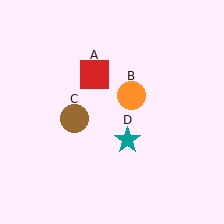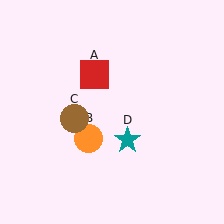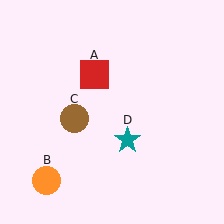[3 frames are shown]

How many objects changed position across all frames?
1 object changed position: orange circle (object B).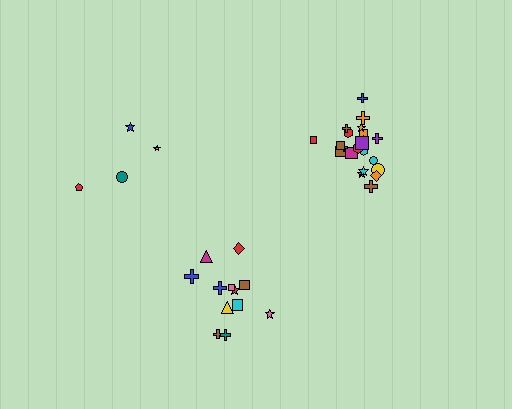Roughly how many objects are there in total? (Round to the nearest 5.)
Roughly 40 objects in total.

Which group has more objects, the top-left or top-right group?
The top-right group.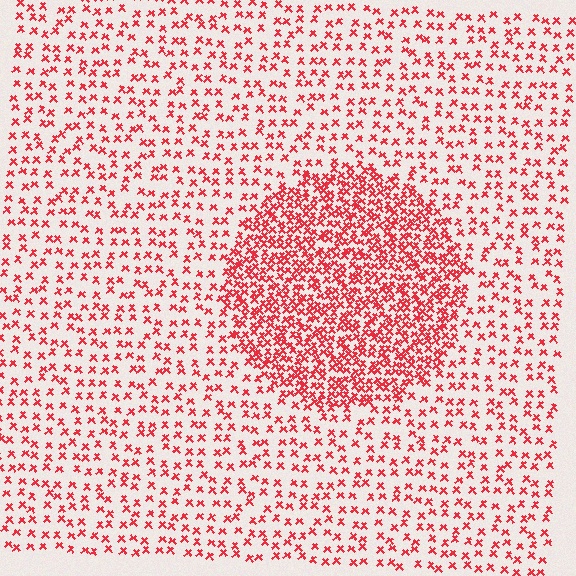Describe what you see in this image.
The image contains small red elements arranged at two different densities. A circle-shaped region is visible where the elements are more densely packed than the surrounding area.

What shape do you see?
I see a circle.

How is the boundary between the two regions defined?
The boundary is defined by a change in element density (approximately 2.5x ratio). All elements are the same color, size, and shape.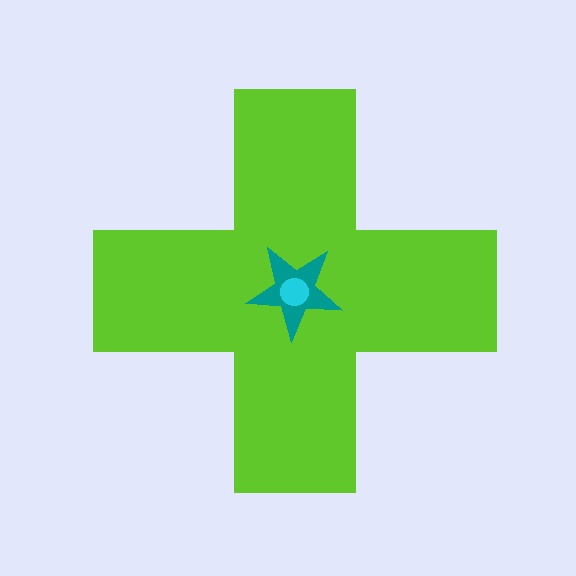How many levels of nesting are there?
3.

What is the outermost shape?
The lime cross.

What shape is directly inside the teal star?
The cyan circle.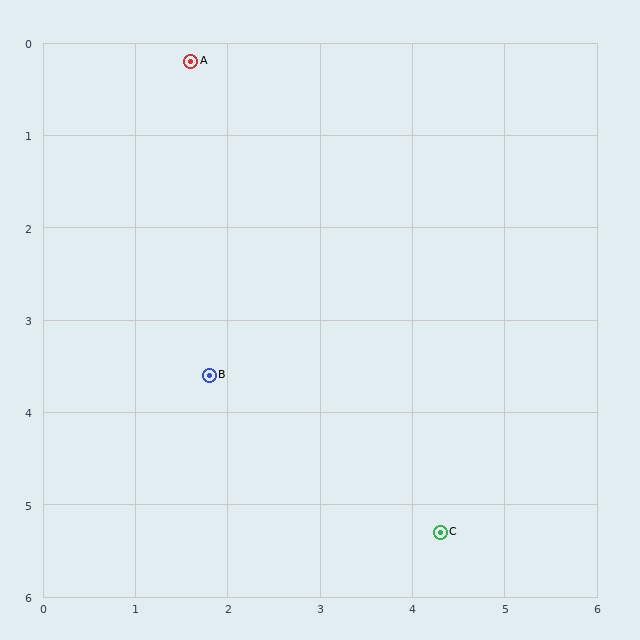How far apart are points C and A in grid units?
Points C and A are about 5.8 grid units apart.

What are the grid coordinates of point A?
Point A is at approximately (1.6, 0.2).